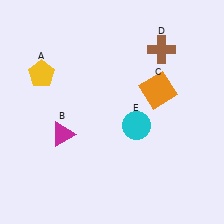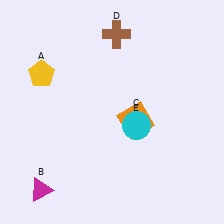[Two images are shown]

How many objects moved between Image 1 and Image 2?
3 objects moved between the two images.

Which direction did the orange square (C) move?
The orange square (C) moved down.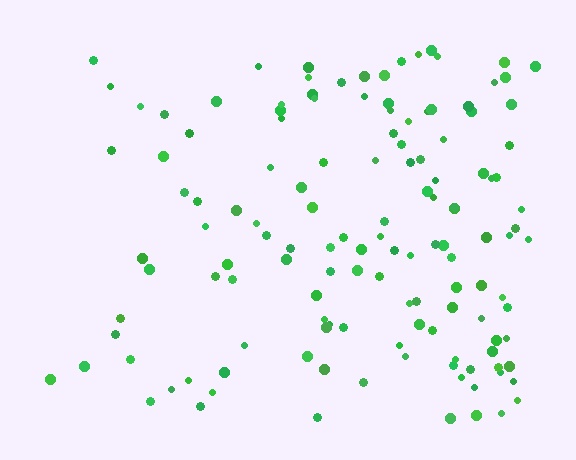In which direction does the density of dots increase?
From left to right, with the right side densest.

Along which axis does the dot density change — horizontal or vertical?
Horizontal.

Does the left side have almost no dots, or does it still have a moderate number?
Still a moderate number, just noticeably fewer than the right.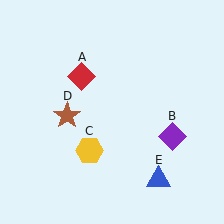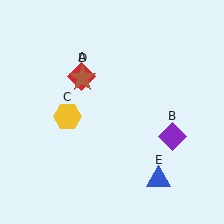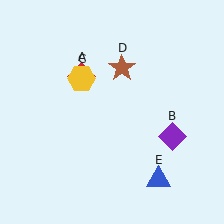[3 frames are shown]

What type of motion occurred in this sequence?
The yellow hexagon (object C), brown star (object D) rotated clockwise around the center of the scene.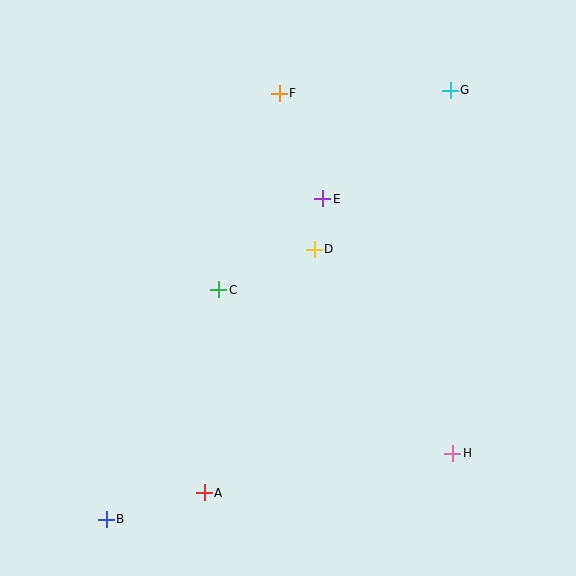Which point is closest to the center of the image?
Point D at (314, 249) is closest to the center.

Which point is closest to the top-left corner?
Point F is closest to the top-left corner.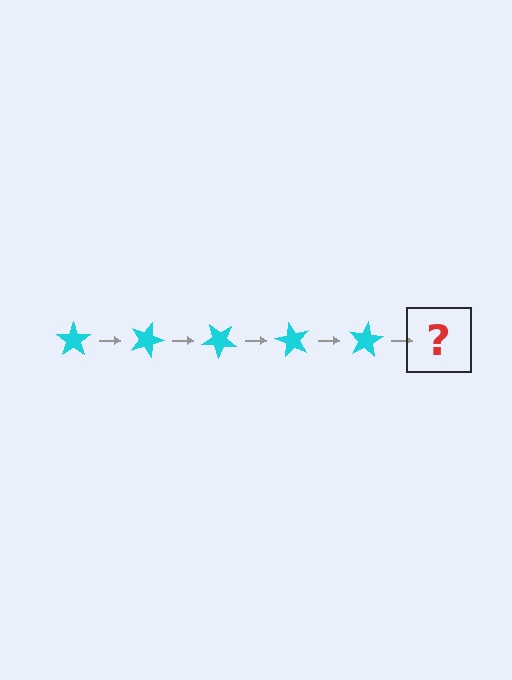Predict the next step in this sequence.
The next step is a cyan star rotated 100 degrees.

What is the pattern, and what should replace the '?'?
The pattern is that the star rotates 20 degrees each step. The '?' should be a cyan star rotated 100 degrees.